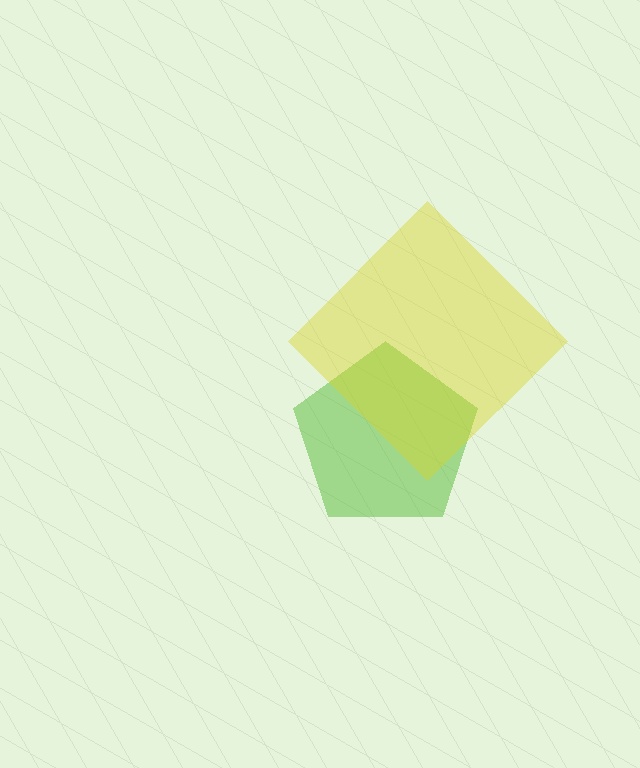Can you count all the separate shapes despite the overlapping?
Yes, there are 2 separate shapes.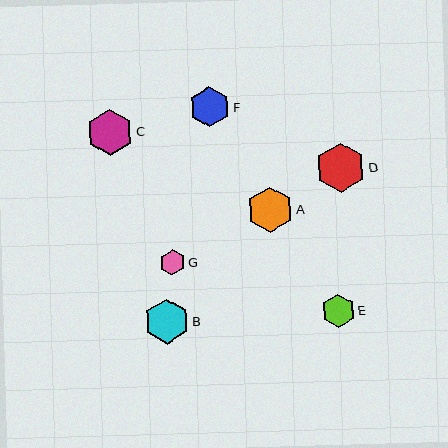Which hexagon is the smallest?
Hexagon G is the smallest with a size of approximately 25 pixels.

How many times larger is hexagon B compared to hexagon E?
Hexagon B is approximately 1.4 times the size of hexagon E.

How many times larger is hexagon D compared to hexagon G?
Hexagon D is approximately 2.0 times the size of hexagon G.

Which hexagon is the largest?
Hexagon D is the largest with a size of approximately 49 pixels.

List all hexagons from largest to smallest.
From largest to smallest: D, C, A, B, F, E, G.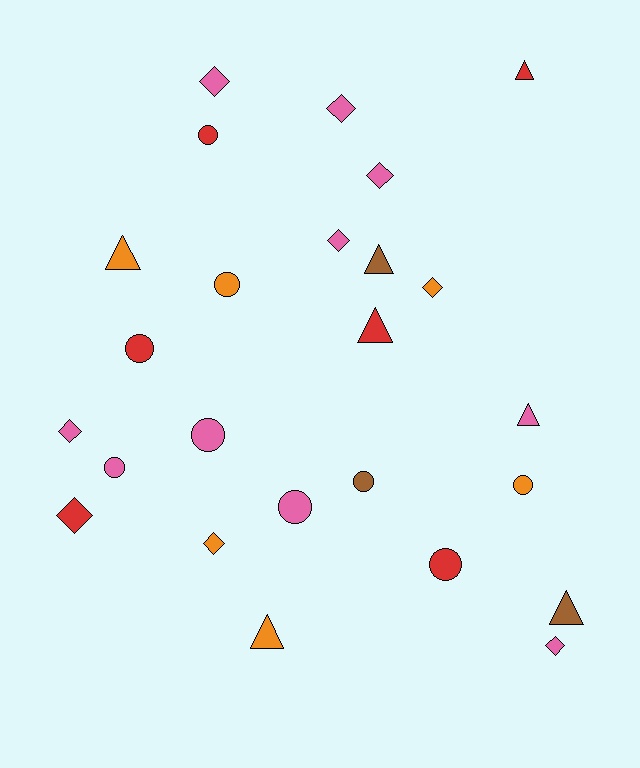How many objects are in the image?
There are 25 objects.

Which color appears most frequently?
Pink, with 10 objects.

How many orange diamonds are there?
There are 2 orange diamonds.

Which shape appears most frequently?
Diamond, with 9 objects.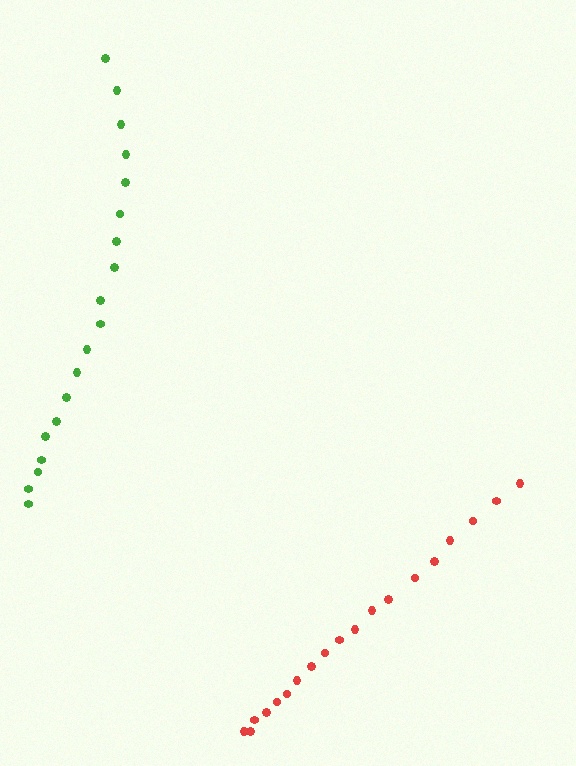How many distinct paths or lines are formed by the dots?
There are 2 distinct paths.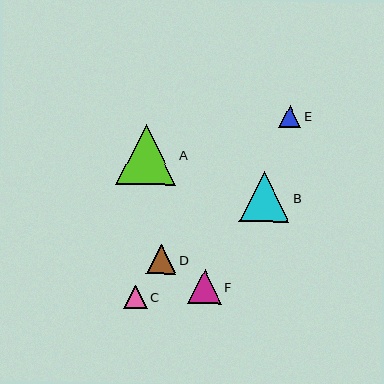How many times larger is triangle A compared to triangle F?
Triangle A is approximately 1.8 times the size of triangle F.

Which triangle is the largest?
Triangle A is the largest with a size of approximately 60 pixels.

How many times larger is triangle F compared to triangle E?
Triangle F is approximately 1.5 times the size of triangle E.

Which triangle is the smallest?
Triangle E is the smallest with a size of approximately 22 pixels.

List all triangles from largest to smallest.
From largest to smallest: A, B, F, D, C, E.